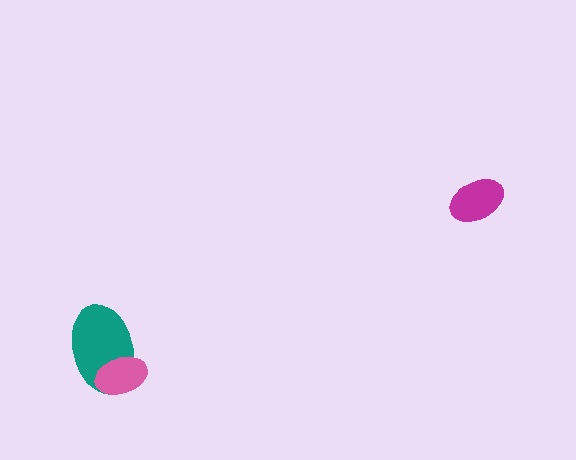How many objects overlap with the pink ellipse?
1 object overlaps with the pink ellipse.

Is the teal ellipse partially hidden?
Yes, it is partially covered by another shape.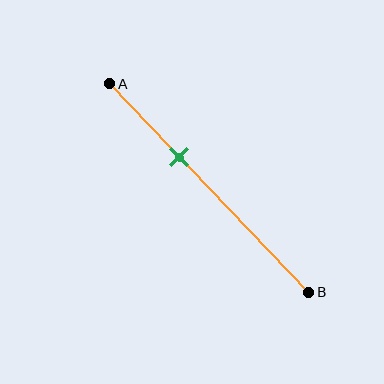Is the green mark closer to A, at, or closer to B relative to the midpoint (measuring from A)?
The green mark is closer to point A than the midpoint of segment AB.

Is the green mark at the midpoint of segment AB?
No, the mark is at about 35% from A, not at the 50% midpoint.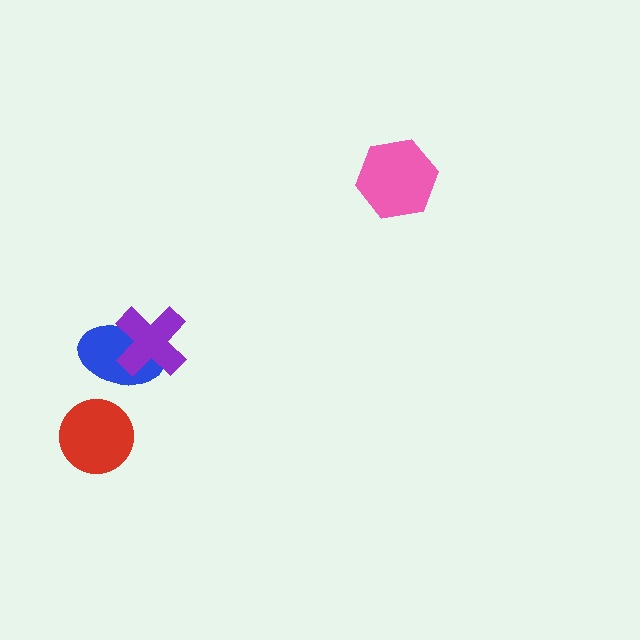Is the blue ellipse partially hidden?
Yes, it is partially covered by another shape.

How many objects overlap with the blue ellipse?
1 object overlaps with the blue ellipse.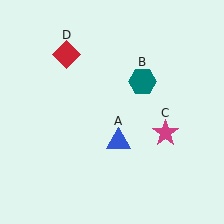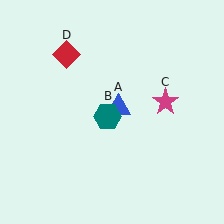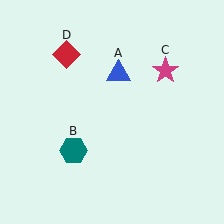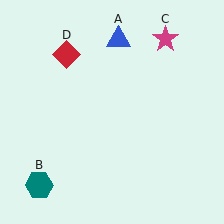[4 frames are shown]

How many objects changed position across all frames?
3 objects changed position: blue triangle (object A), teal hexagon (object B), magenta star (object C).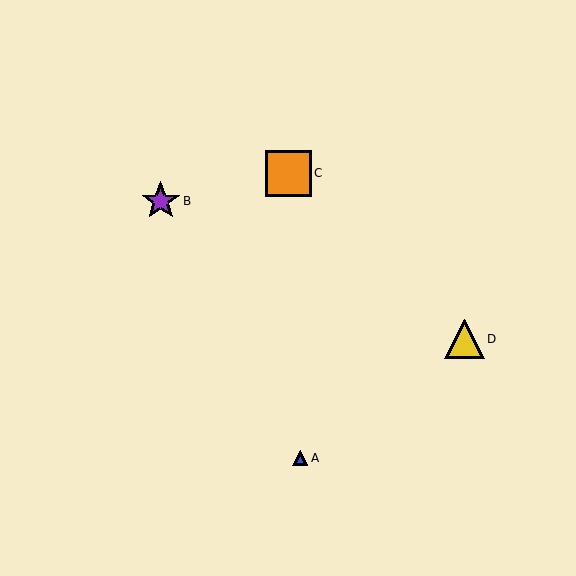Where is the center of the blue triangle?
The center of the blue triangle is at (300, 458).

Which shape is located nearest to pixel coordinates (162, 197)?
The purple star (labeled B) at (161, 201) is nearest to that location.